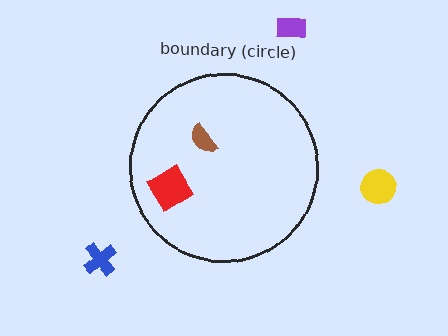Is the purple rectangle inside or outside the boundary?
Outside.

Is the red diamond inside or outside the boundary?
Inside.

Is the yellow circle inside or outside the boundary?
Outside.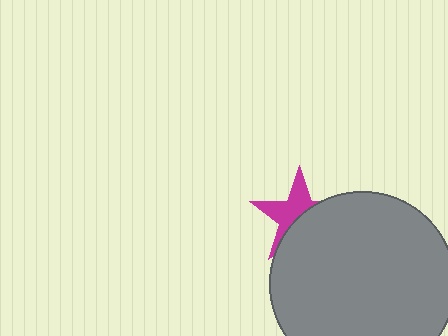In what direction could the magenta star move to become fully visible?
The magenta star could move toward the upper-left. That would shift it out from behind the gray circle entirely.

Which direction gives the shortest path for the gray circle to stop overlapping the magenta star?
Moving toward the lower-right gives the shortest separation.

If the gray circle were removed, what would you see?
You would see the complete magenta star.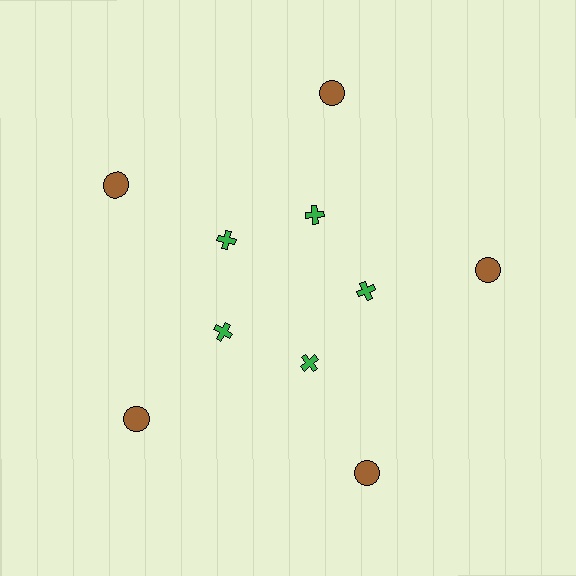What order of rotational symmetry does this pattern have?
This pattern has 5-fold rotational symmetry.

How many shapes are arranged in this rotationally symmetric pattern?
There are 10 shapes, arranged in 5 groups of 2.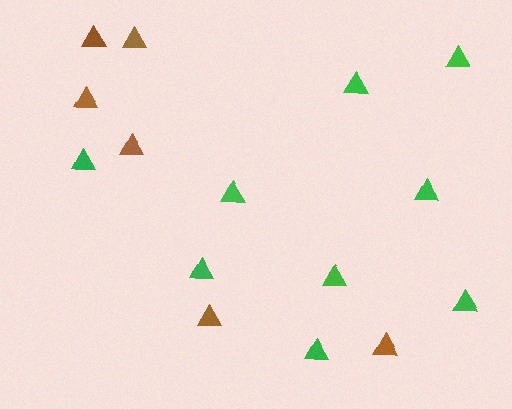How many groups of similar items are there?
There are 2 groups: one group of green triangles (9) and one group of brown triangles (6).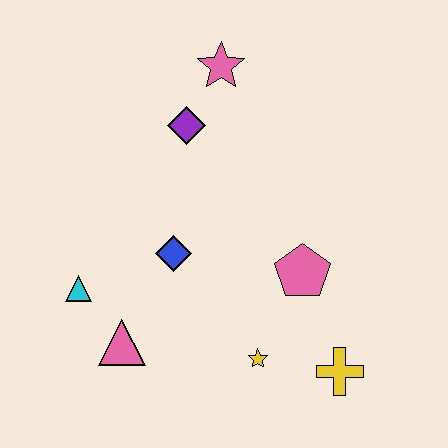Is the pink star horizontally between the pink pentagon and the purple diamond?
Yes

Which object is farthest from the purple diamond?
The yellow cross is farthest from the purple diamond.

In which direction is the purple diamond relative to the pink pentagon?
The purple diamond is above the pink pentagon.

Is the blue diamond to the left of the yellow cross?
Yes